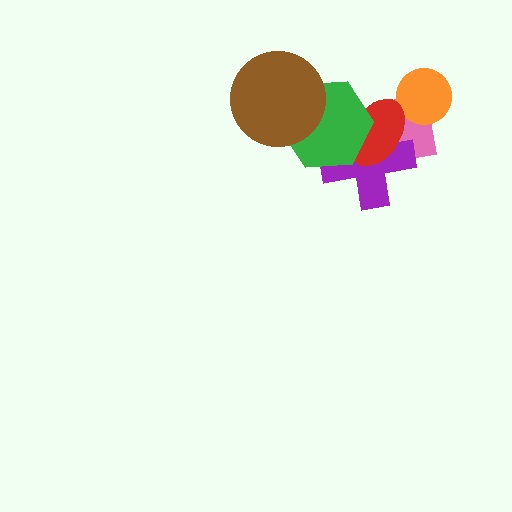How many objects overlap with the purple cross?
3 objects overlap with the purple cross.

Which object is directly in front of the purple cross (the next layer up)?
The red ellipse is directly in front of the purple cross.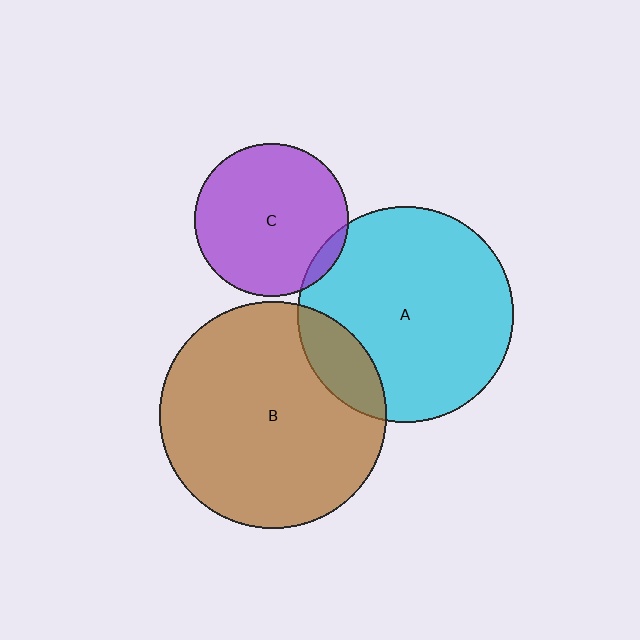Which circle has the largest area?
Circle B (brown).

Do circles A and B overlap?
Yes.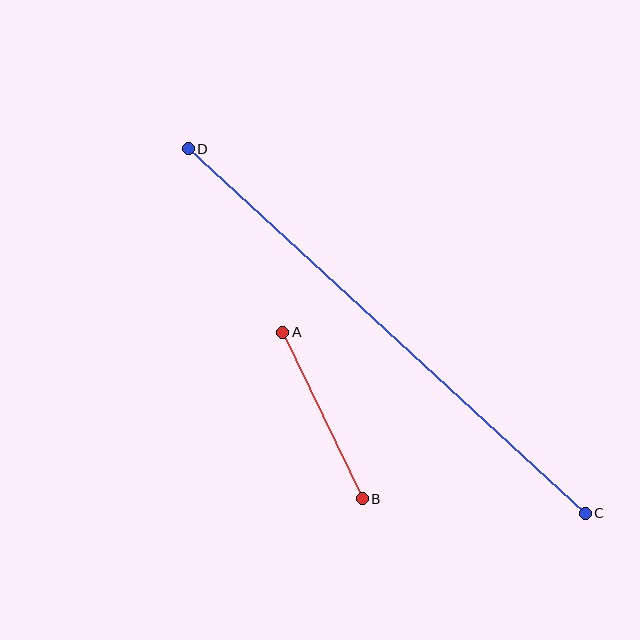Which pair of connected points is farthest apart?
Points C and D are farthest apart.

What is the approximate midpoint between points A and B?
The midpoint is at approximately (322, 415) pixels.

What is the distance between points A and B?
The distance is approximately 184 pixels.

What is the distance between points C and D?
The distance is approximately 539 pixels.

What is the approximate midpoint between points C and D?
The midpoint is at approximately (387, 331) pixels.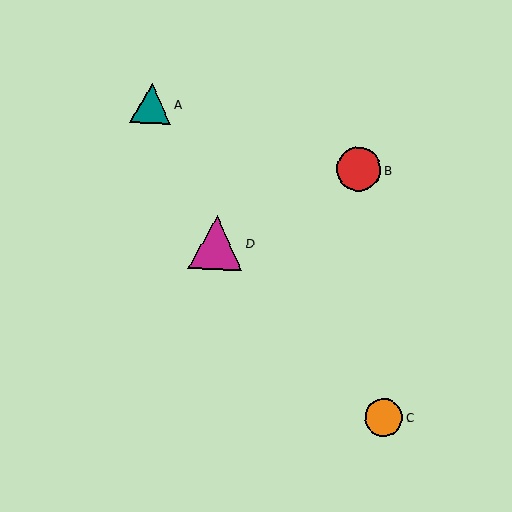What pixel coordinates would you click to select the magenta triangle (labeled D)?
Click at (216, 243) to select the magenta triangle D.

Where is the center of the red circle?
The center of the red circle is at (359, 169).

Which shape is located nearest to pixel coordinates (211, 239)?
The magenta triangle (labeled D) at (216, 243) is nearest to that location.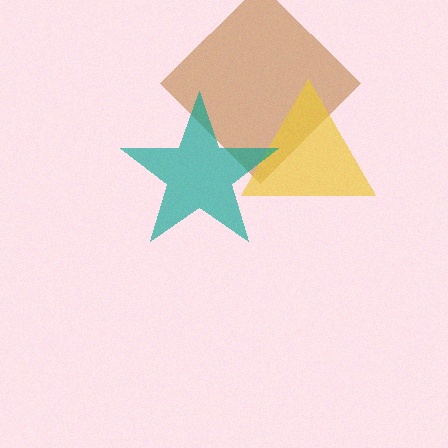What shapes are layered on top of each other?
The layered shapes are: a brown diamond, a yellow triangle, a teal star.